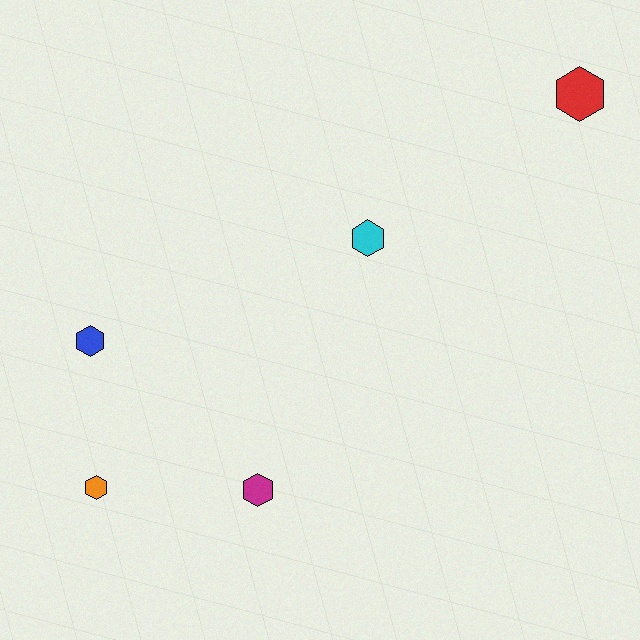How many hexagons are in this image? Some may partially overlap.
There are 5 hexagons.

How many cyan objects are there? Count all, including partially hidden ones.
There is 1 cyan object.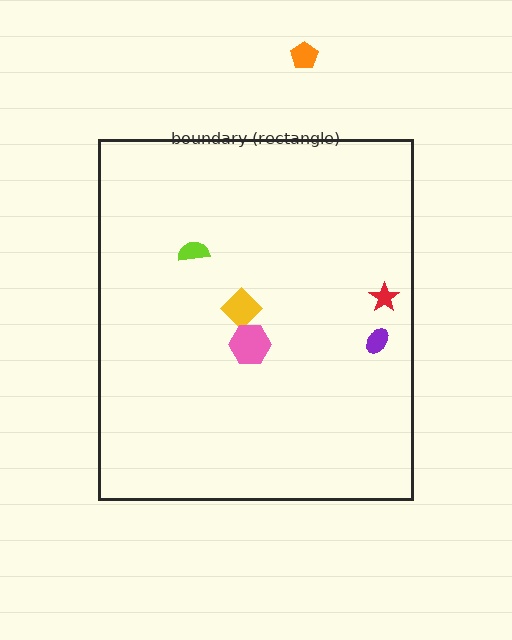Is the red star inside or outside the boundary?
Inside.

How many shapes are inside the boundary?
5 inside, 1 outside.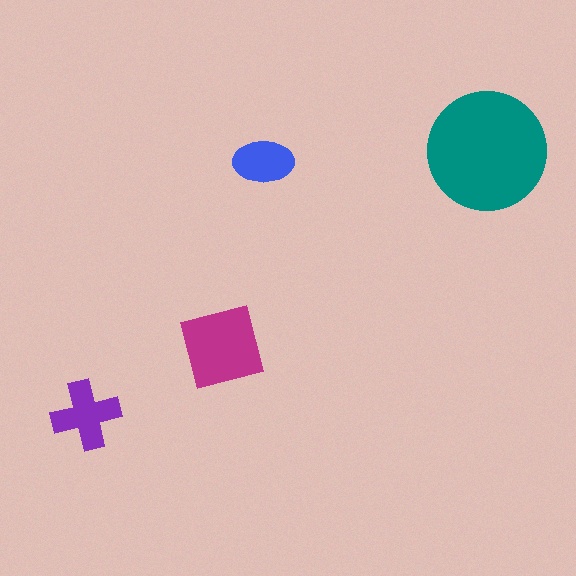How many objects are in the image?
There are 4 objects in the image.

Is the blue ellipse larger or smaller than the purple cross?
Smaller.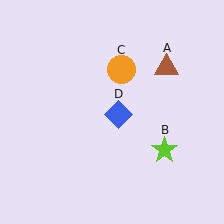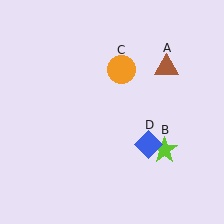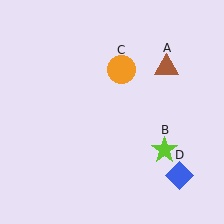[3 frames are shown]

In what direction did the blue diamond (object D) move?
The blue diamond (object D) moved down and to the right.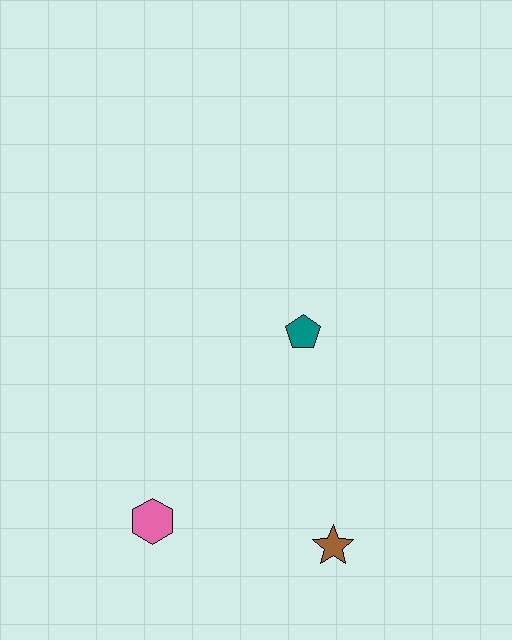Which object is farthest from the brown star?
The teal pentagon is farthest from the brown star.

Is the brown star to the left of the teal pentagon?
No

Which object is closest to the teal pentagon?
The brown star is closest to the teal pentagon.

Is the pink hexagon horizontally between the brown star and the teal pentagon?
No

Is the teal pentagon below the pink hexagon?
No